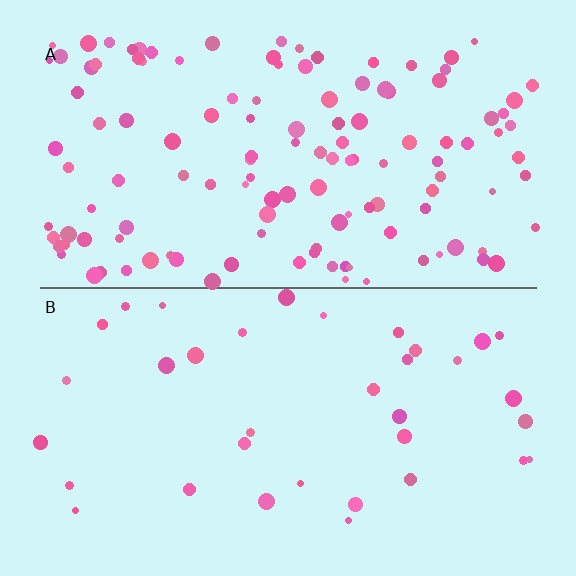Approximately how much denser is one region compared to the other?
Approximately 3.6× — region A over region B.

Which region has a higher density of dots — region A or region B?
A (the top).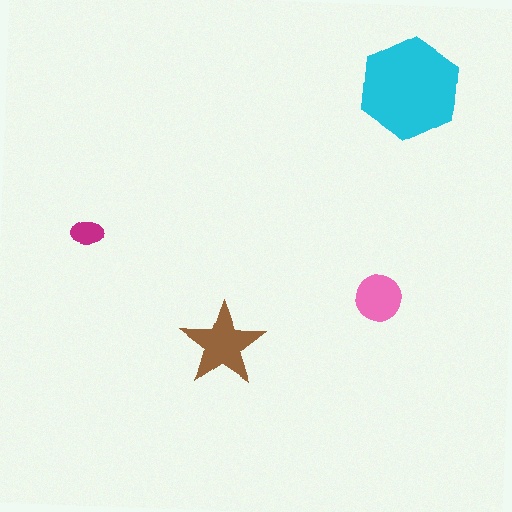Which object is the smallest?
The magenta ellipse.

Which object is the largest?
The cyan hexagon.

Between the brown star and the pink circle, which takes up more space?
The brown star.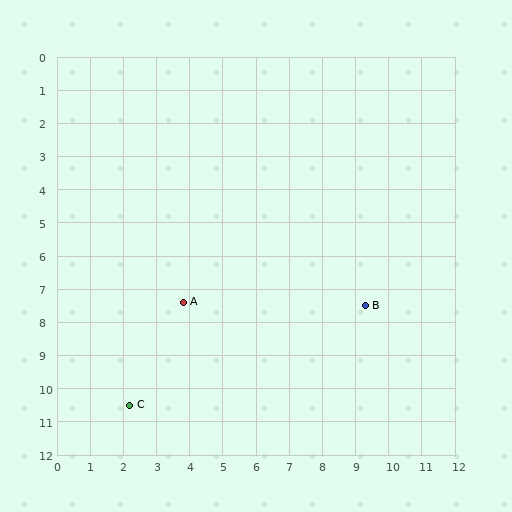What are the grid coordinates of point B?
Point B is at approximately (9.3, 7.5).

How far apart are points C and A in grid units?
Points C and A are about 3.5 grid units apart.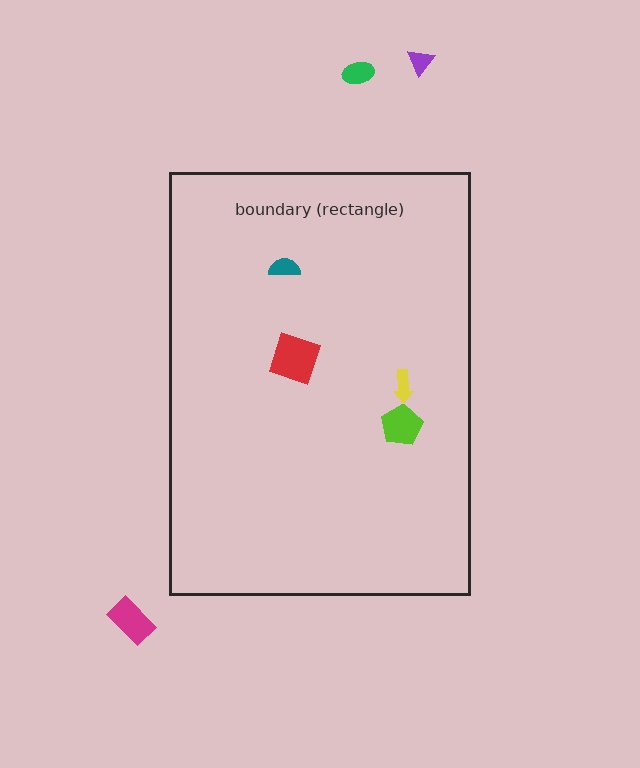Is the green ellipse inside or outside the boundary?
Outside.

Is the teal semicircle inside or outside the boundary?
Inside.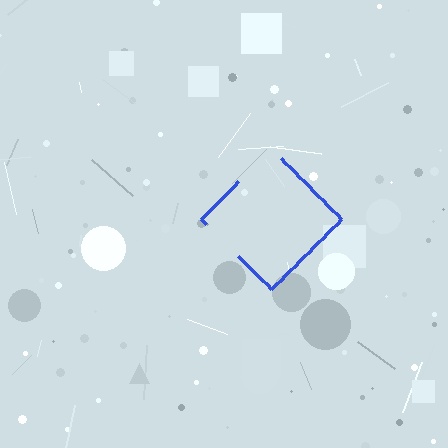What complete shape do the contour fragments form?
The contour fragments form a diamond.